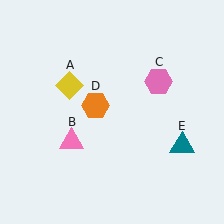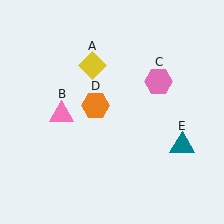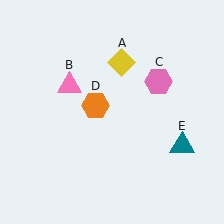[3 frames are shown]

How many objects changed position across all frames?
2 objects changed position: yellow diamond (object A), pink triangle (object B).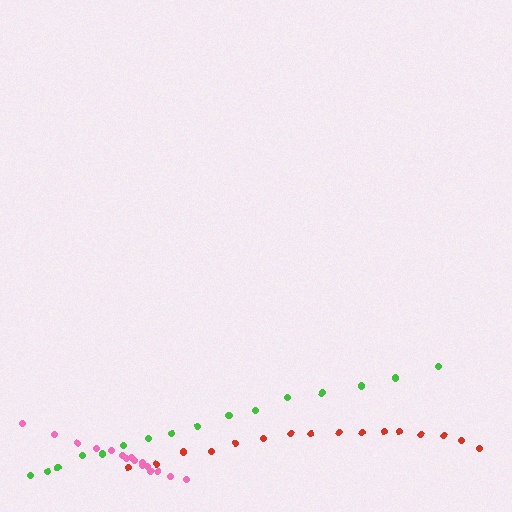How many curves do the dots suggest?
There are 3 distinct paths.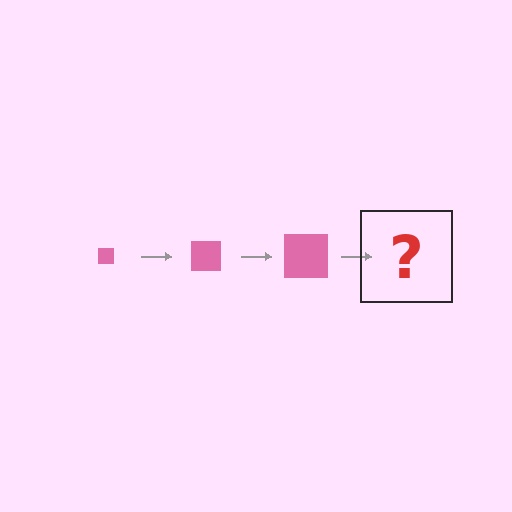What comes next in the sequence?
The next element should be a pink square, larger than the previous one.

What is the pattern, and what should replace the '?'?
The pattern is that the square gets progressively larger each step. The '?' should be a pink square, larger than the previous one.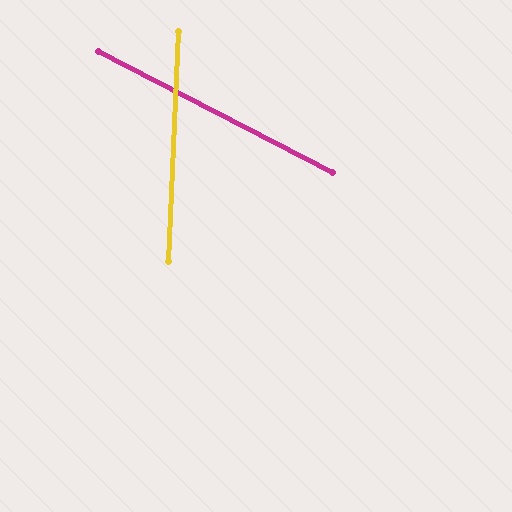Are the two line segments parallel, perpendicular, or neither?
Neither parallel nor perpendicular — they differ by about 65°.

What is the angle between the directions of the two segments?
Approximately 65 degrees.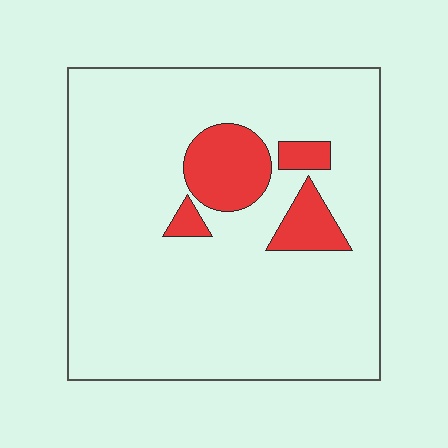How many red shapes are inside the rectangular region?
4.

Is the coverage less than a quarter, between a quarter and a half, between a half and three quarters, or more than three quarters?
Less than a quarter.